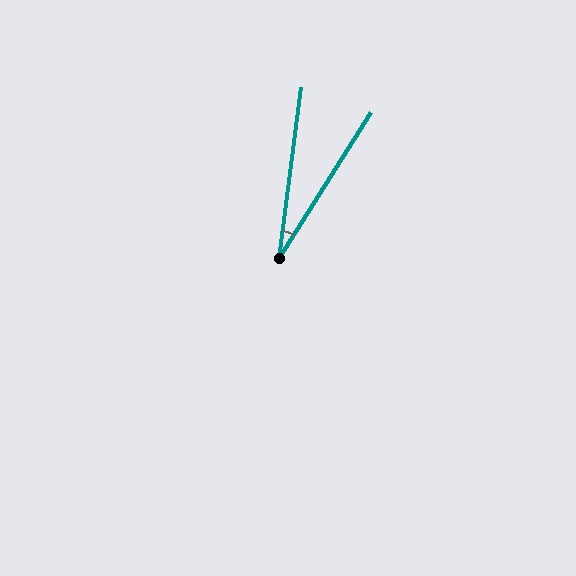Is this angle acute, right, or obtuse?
It is acute.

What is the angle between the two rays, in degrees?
Approximately 25 degrees.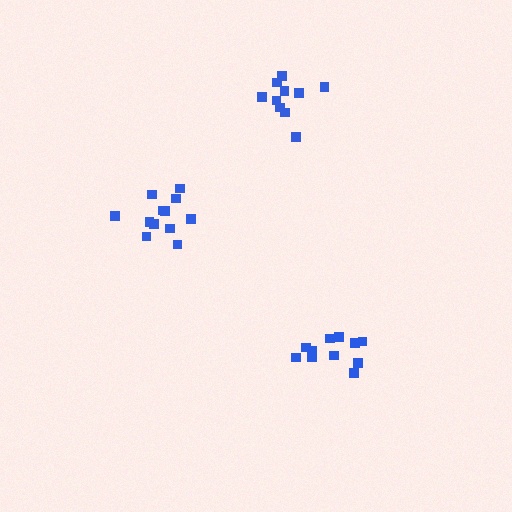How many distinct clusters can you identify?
There are 3 distinct clusters.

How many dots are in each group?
Group 1: 12 dots, Group 2: 11 dots, Group 3: 10 dots (33 total).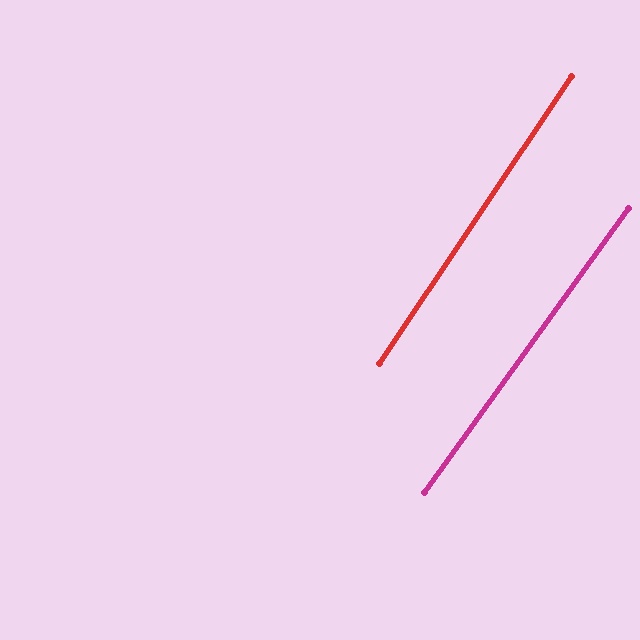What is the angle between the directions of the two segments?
Approximately 2 degrees.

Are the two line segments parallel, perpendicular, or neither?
Parallel — their directions differ by only 2.0°.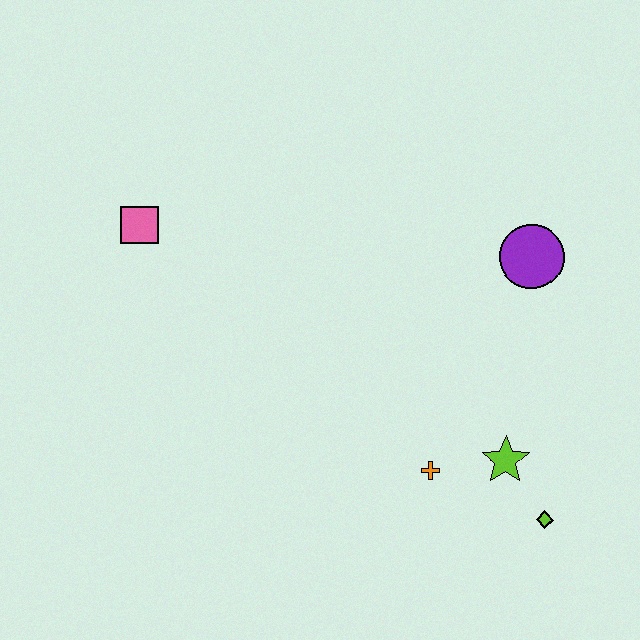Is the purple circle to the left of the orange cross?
No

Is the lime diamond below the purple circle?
Yes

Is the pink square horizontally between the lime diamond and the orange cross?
No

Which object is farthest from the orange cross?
The pink square is farthest from the orange cross.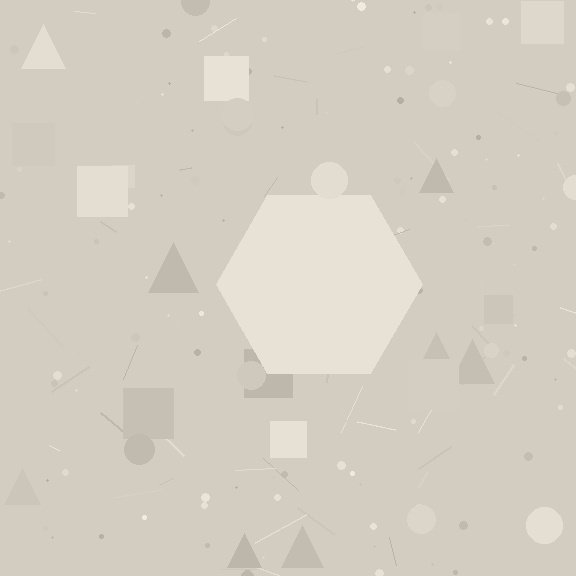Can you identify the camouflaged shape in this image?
The camouflaged shape is a hexagon.